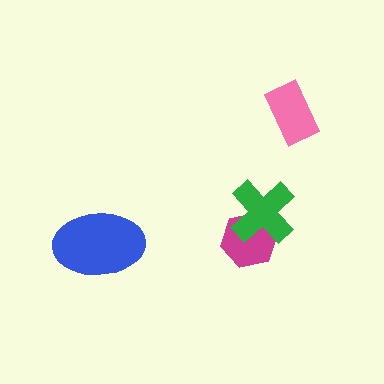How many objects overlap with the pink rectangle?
0 objects overlap with the pink rectangle.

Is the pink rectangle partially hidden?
No, no other shape covers it.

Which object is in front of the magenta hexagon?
The green cross is in front of the magenta hexagon.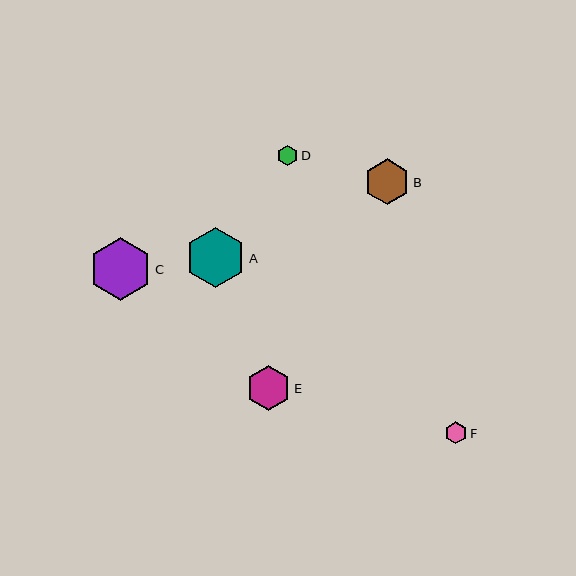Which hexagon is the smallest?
Hexagon D is the smallest with a size of approximately 21 pixels.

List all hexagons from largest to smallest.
From largest to smallest: C, A, B, E, F, D.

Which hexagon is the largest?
Hexagon C is the largest with a size of approximately 62 pixels.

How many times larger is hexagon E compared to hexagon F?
Hexagon E is approximately 2.1 times the size of hexagon F.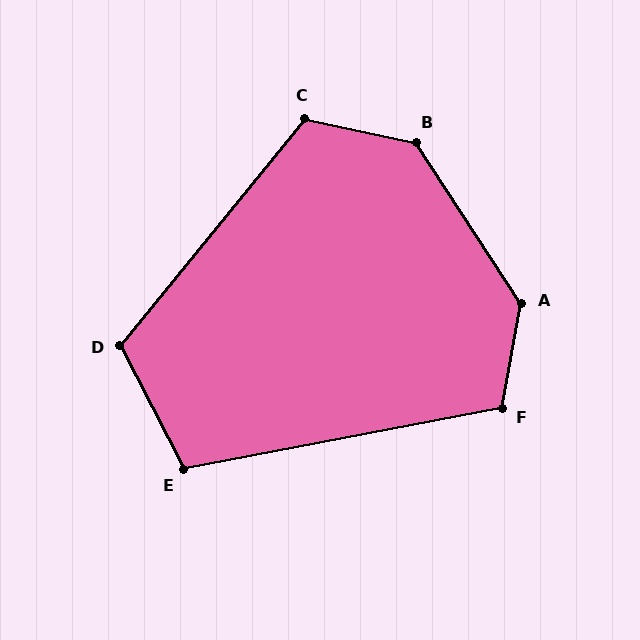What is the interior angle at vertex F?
Approximately 111 degrees (obtuse).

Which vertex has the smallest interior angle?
E, at approximately 107 degrees.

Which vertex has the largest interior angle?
A, at approximately 136 degrees.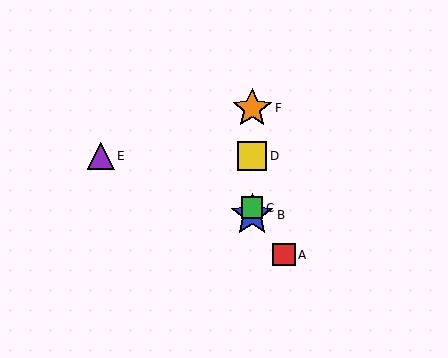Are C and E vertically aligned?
No, C is at x≈252 and E is at x≈101.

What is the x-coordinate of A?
Object A is at x≈284.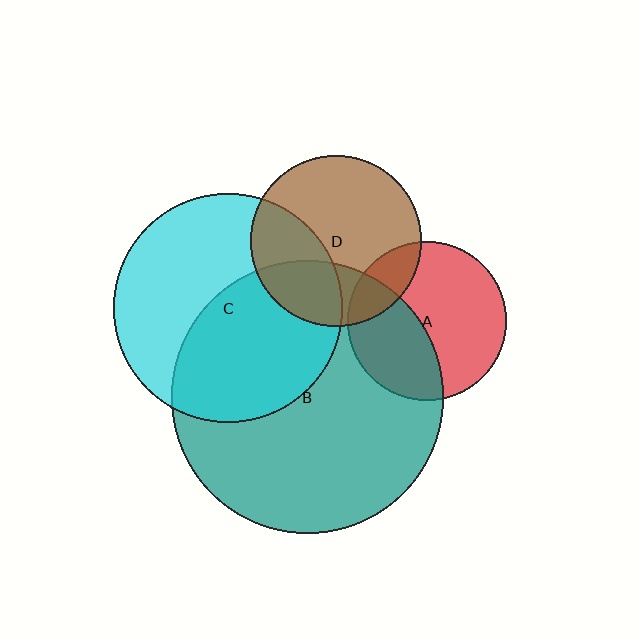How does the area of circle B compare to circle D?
Approximately 2.5 times.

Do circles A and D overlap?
Yes.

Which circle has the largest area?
Circle B (teal).